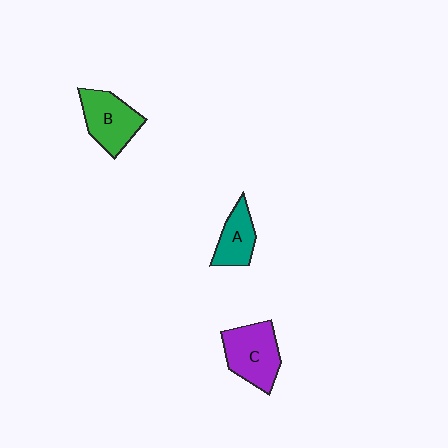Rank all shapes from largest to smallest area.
From largest to smallest: C (purple), B (green), A (teal).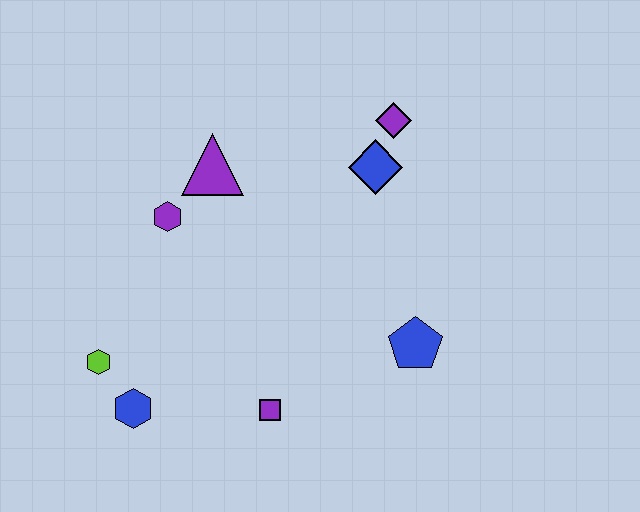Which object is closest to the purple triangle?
The purple hexagon is closest to the purple triangle.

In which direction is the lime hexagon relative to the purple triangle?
The lime hexagon is below the purple triangle.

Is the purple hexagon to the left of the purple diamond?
Yes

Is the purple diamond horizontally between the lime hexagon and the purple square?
No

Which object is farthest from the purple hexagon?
The blue pentagon is farthest from the purple hexagon.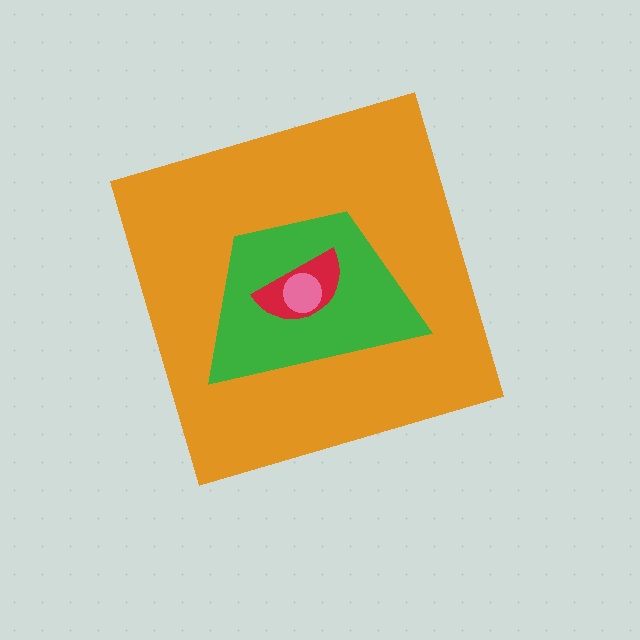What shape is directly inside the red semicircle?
The pink circle.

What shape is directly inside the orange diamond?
The green trapezoid.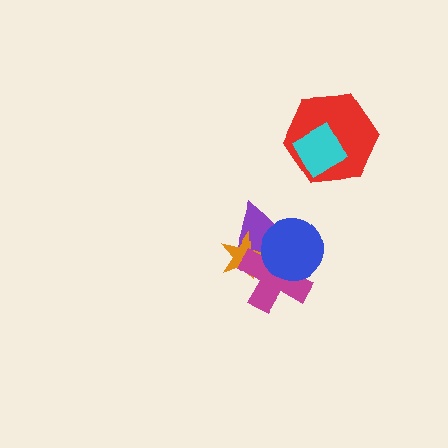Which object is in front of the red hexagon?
The cyan diamond is in front of the red hexagon.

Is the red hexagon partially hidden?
Yes, it is partially covered by another shape.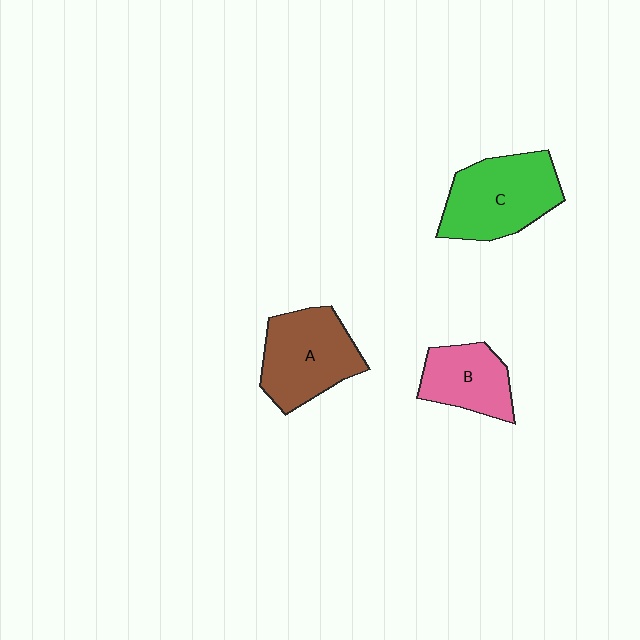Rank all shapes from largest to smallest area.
From largest to smallest: C (green), A (brown), B (pink).